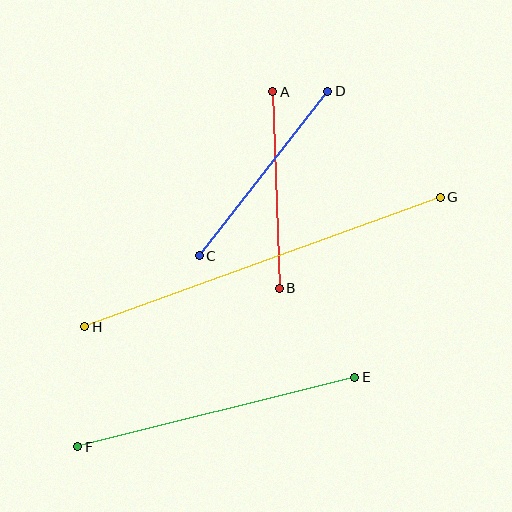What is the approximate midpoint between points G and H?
The midpoint is at approximately (263, 262) pixels.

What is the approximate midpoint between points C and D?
The midpoint is at approximately (264, 174) pixels.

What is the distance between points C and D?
The distance is approximately 209 pixels.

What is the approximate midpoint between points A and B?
The midpoint is at approximately (276, 190) pixels.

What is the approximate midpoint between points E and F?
The midpoint is at approximately (216, 412) pixels.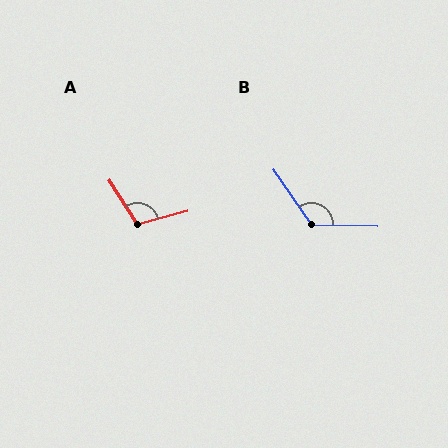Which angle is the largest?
B, at approximately 126 degrees.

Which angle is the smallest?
A, at approximately 107 degrees.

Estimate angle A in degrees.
Approximately 107 degrees.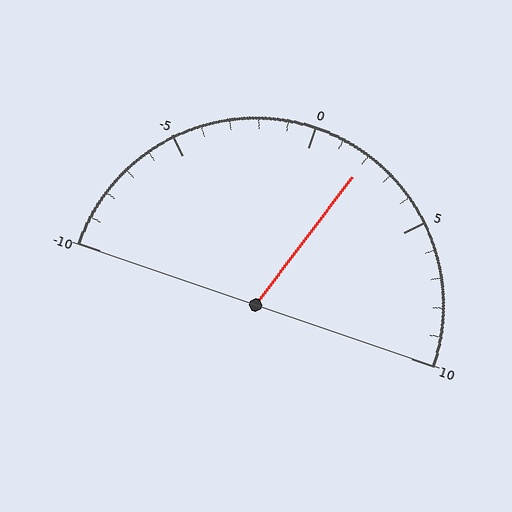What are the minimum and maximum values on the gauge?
The gauge ranges from -10 to 10.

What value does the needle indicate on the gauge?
The needle indicates approximately 2.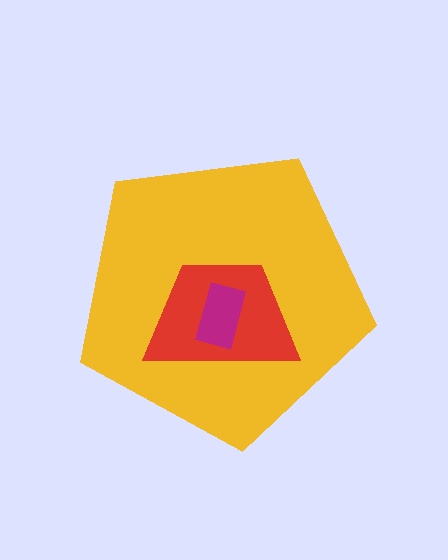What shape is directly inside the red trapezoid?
The magenta rectangle.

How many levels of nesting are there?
3.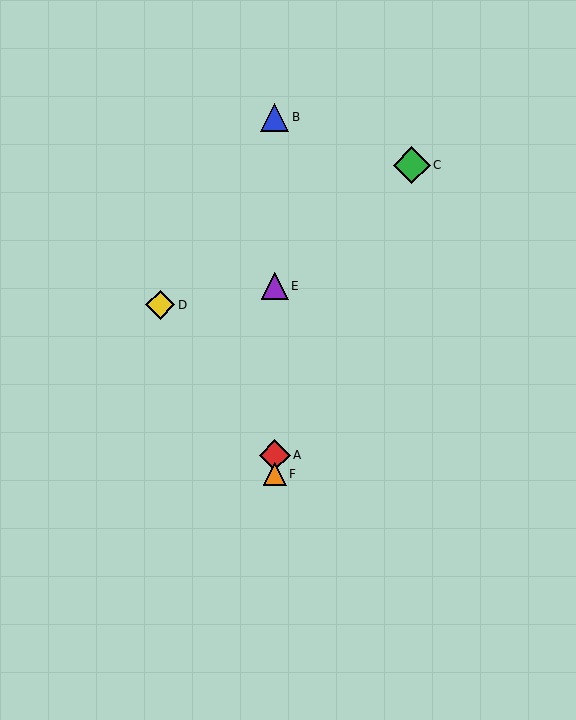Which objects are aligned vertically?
Objects A, B, E, F are aligned vertically.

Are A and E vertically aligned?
Yes, both are at x≈275.